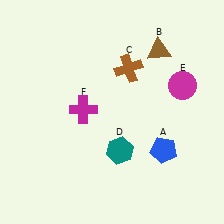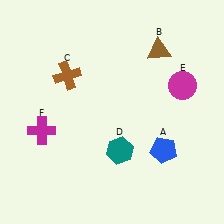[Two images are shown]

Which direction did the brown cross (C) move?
The brown cross (C) moved left.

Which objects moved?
The objects that moved are: the brown cross (C), the magenta cross (F).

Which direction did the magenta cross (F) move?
The magenta cross (F) moved left.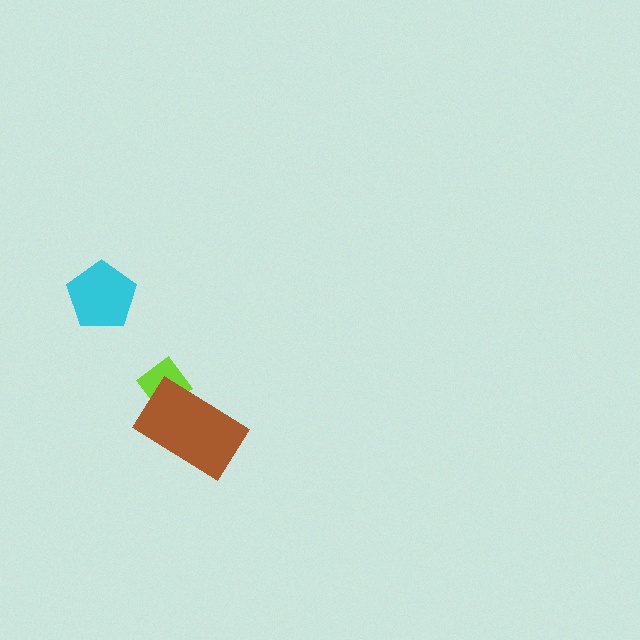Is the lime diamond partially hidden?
Yes, it is partially covered by another shape.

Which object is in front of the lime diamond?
The brown rectangle is in front of the lime diamond.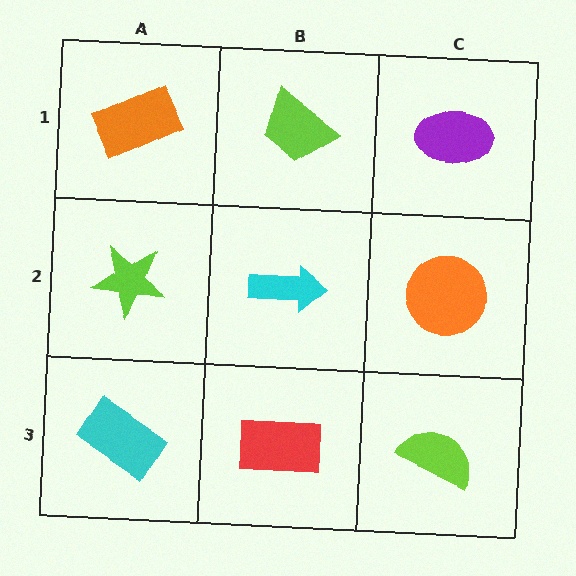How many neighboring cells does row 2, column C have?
3.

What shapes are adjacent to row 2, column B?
A lime trapezoid (row 1, column B), a red rectangle (row 3, column B), a lime star (row 2, column A), an orange circle (row 2, column C).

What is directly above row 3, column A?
A lime star.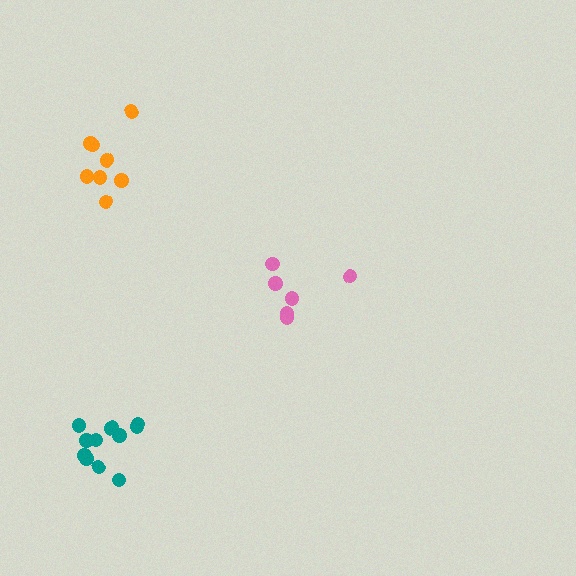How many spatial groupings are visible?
There are 3 spatial groupings.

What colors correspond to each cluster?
The clusters are colored: orange, pink, teal.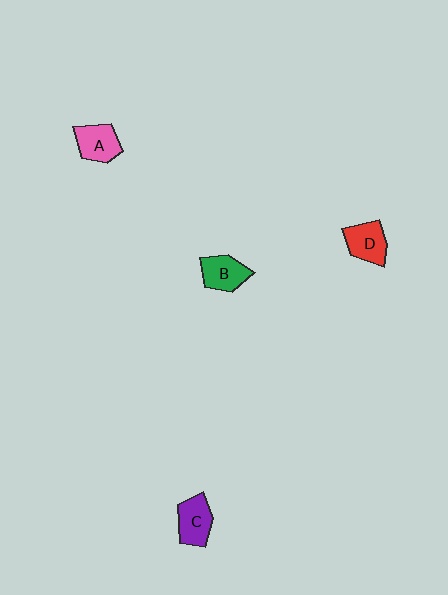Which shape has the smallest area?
Shape B (green).